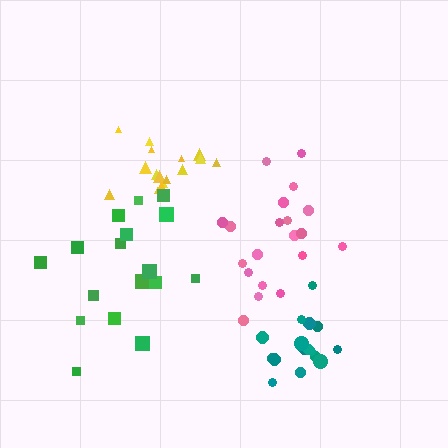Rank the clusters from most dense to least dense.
teal, yellow, green, pink.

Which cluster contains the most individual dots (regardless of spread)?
Pink (20).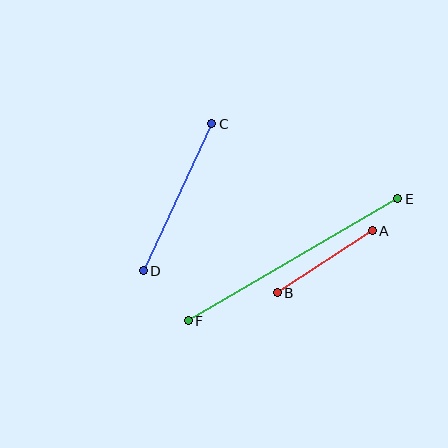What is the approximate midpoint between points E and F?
The midpoint is at approximately (293, 260) pixels.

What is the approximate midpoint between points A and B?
The midpoint is at approximately (325, 262) pixels.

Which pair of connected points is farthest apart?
Points E and F are farthest apart.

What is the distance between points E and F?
The distance is approximately 243 pixels.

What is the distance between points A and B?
The distance is approximately 114 pixels.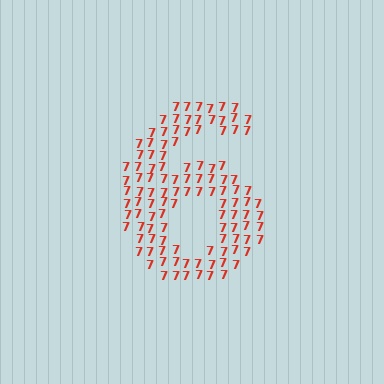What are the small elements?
The small elements are digit 7's.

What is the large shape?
The large shape is the digit 6.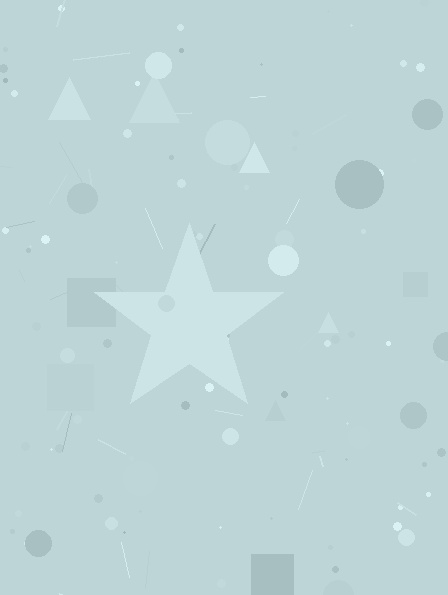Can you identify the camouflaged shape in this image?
The camouflaged shape is a star.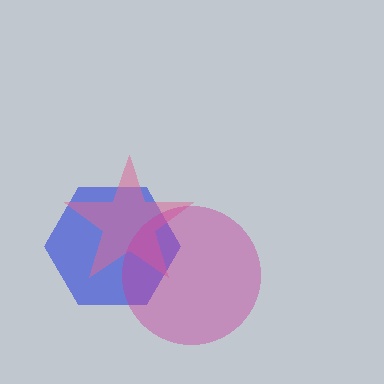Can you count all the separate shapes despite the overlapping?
Yes, there are 3 separate shapes.